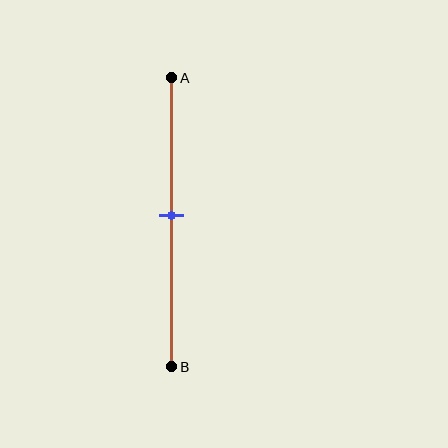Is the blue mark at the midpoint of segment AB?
Yes, the mark is approximately at the midpoint.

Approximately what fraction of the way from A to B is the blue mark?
The blue mark is approximately 50% of the way from A to B.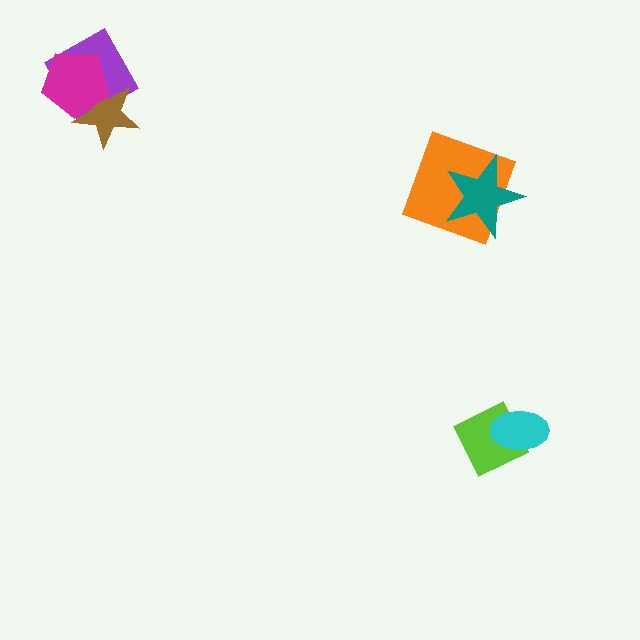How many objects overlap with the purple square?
2 objects overlap with the purple square.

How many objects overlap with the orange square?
1 object overlaps with the orange square.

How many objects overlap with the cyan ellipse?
1 object overlaps with the cyan ellipse.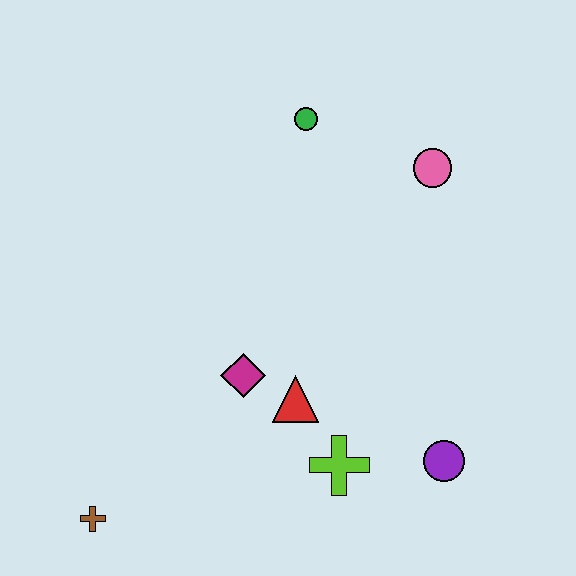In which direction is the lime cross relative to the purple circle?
The lime cross is to the left of the purple circle.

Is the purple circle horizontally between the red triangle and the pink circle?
No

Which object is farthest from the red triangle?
The green circle is farthest from the red triangle.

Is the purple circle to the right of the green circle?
Yes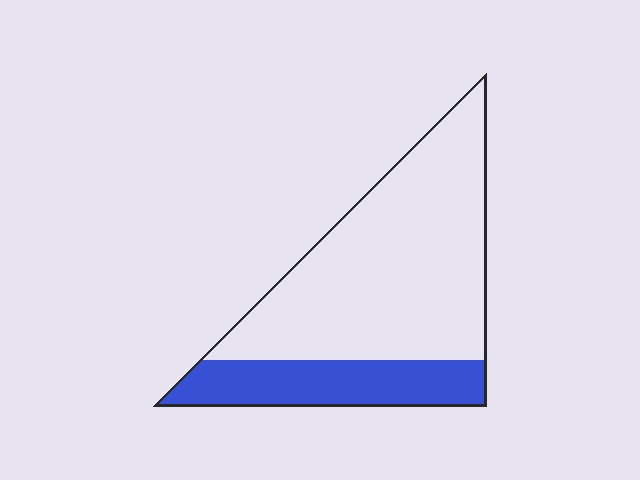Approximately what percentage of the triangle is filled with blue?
Approximately 25%.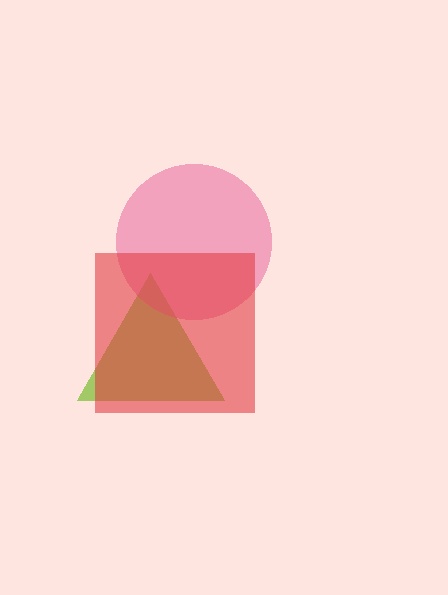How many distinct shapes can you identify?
There are 3 distinct shapes: a lime triangle, a pink circle, a red square.